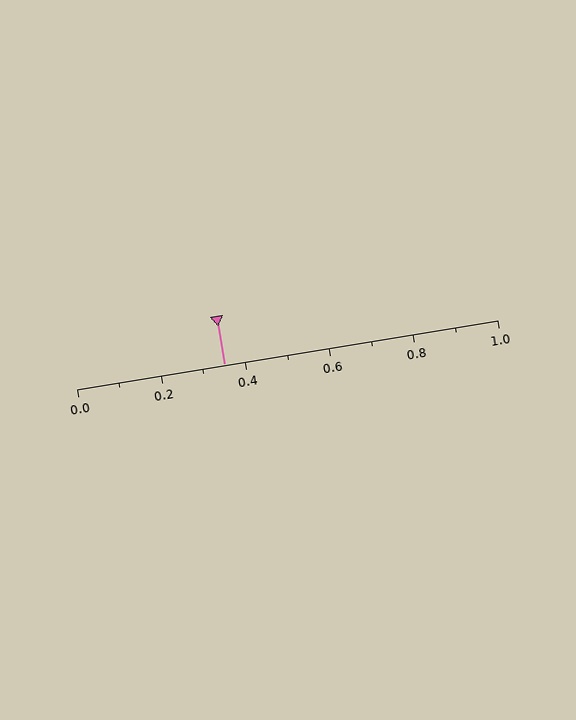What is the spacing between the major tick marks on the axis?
The major ticks are spaced 0.2 apart.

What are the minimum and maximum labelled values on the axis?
The axis runs from 0.0 to 1.0.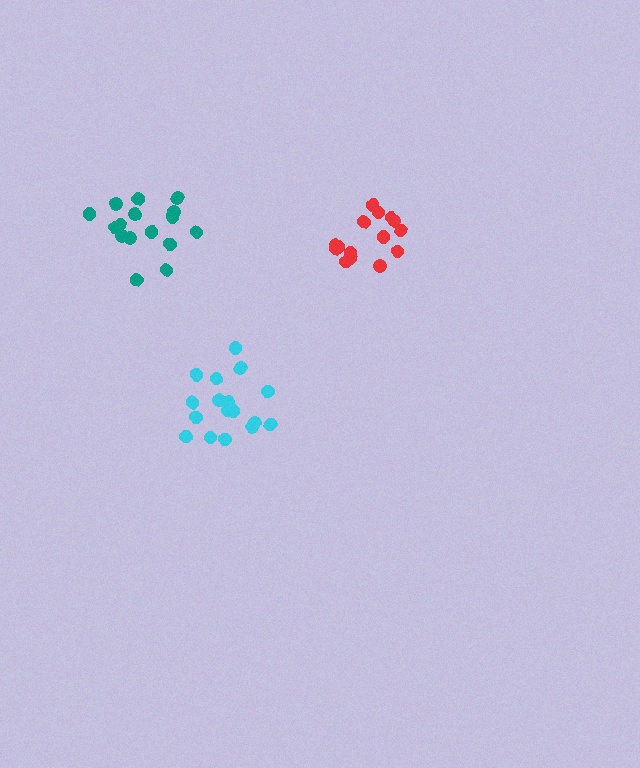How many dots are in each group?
Group 1: 16 dots, Group 2: 15 dots, Group 3: 17 dots (48 total).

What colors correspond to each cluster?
The clusters are colored: teal, red, cyan.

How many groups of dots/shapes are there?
There are 3 groups.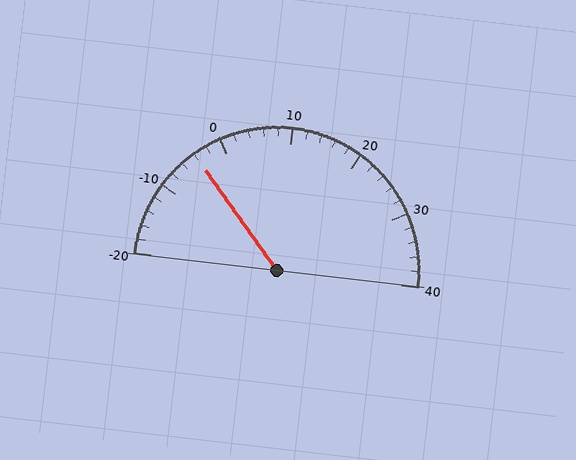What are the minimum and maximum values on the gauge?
The gauge ranges from -20 to 40.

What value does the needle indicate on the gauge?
The needle indicates approximately -4.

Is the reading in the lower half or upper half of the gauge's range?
The reading is in the lower half of the range (-20 to 40).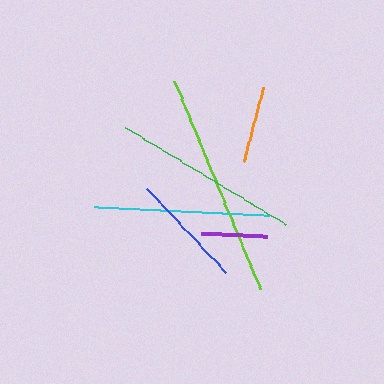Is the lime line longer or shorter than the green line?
The lime line is longer than the green line.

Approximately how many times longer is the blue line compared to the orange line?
The blue line is approximately 1.5 times the length of the orange line.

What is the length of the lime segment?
The lime segment is approximately 225 pixels long.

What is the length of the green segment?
The green segment is approximately 187 pixels long.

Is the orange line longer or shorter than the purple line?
The orange line is longer than the purple line.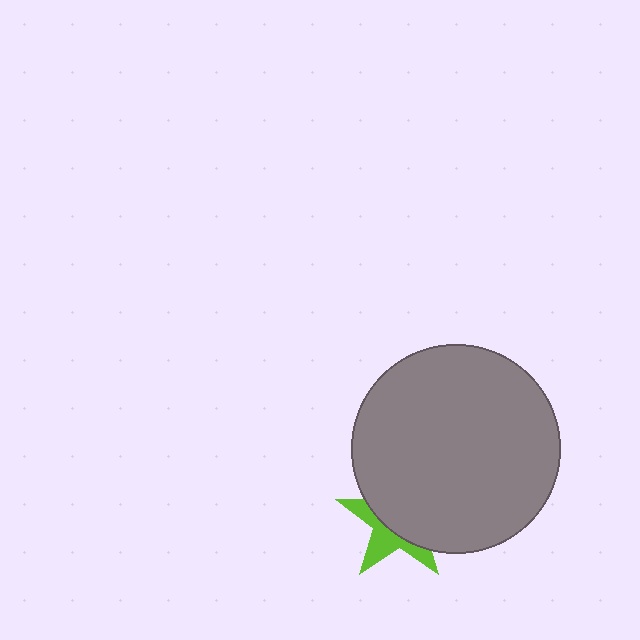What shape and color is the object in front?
The object in front is a gray circle.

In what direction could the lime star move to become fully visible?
The lime star could move toward the lower-left. That would shift it out from behind the gray circle entirely.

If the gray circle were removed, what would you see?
You would see the complete lime star.